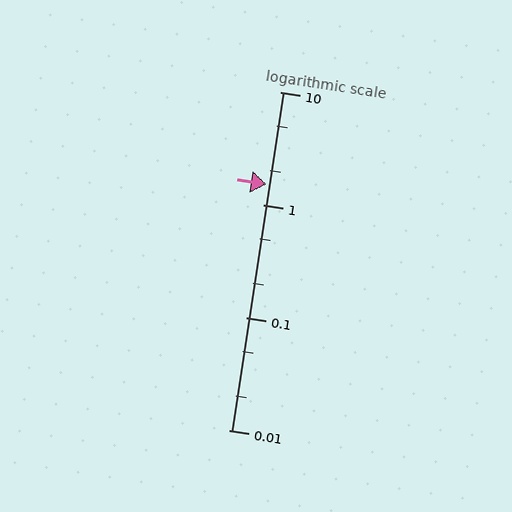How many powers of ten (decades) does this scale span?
The scale spans 3 decades, from 0.01 to 10.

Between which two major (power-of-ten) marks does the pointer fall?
The pointer is between 1 and 10.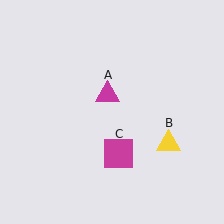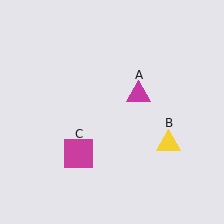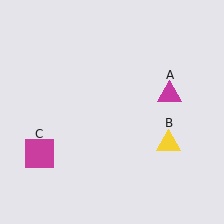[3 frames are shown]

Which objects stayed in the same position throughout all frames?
Yellow triangle (object B) remained stationary.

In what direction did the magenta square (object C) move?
The magenta square (object C) moved left.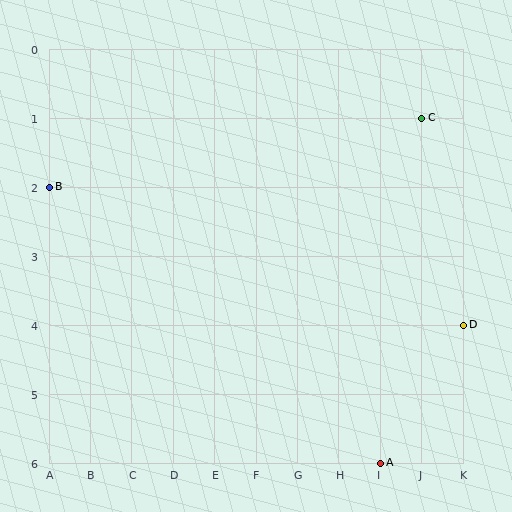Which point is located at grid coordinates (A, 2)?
Point B is at (A, 2).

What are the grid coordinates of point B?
Point B is at grid coordinates (A, 2).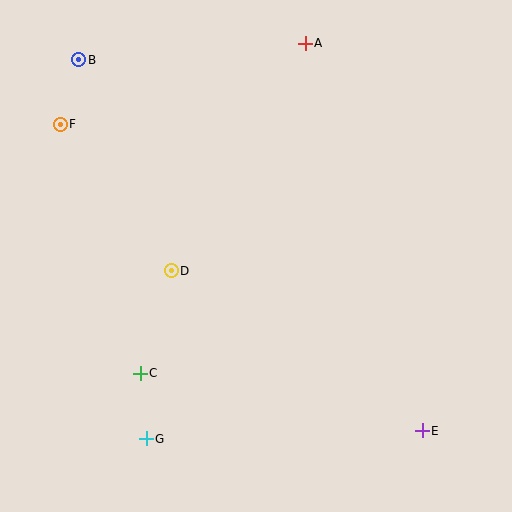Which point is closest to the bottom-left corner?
Point G is closest to the bottom-left corner.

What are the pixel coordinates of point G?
Point G is at (146, 439).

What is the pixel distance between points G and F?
The distance between G and F is 326 pixels.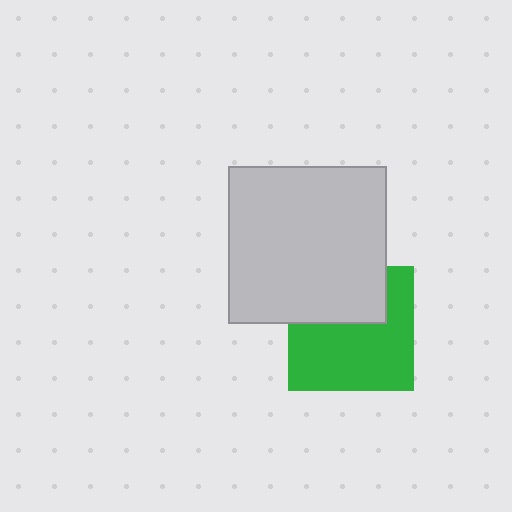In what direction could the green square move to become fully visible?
The green square could move down. That would shift it out from behind the light gray square entirely.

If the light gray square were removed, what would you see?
You would see the complete green square.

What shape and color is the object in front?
The object in front is a light gray square.